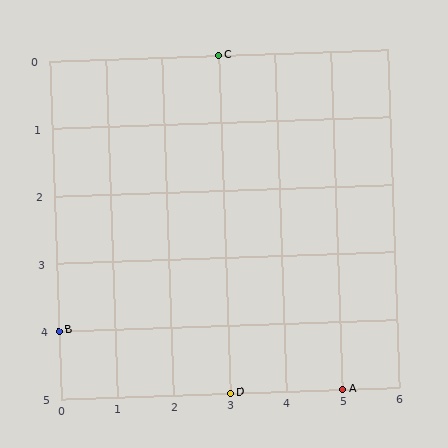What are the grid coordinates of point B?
Point B is at grid coordinates (0, 4).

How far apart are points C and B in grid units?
Points C and B are 3 columns and 4 rows apart (about 5.0 grid units diagonally).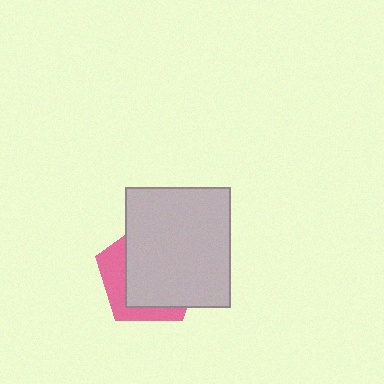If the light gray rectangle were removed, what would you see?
You would see the complete pink pentagon.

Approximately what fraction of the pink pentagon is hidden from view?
Roughly 68% of the pink pentagon is hidden behind the light gray rectangle.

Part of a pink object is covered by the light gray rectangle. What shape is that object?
It is a pentagon.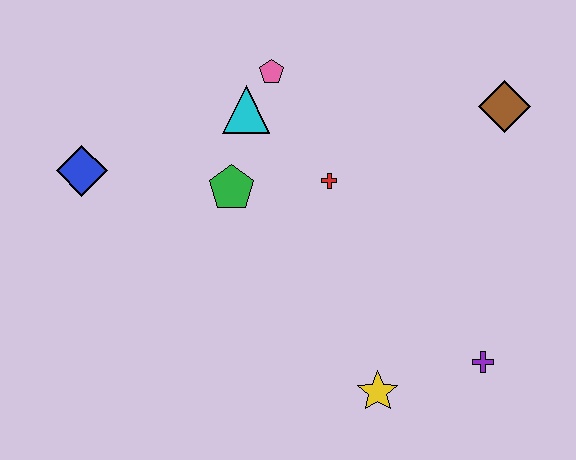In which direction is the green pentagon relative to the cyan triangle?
The green pentagon is below the cyan triangle.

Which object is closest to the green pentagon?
The cyan triangle is closest to the green pentagon.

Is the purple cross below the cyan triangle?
Yes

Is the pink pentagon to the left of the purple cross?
Yes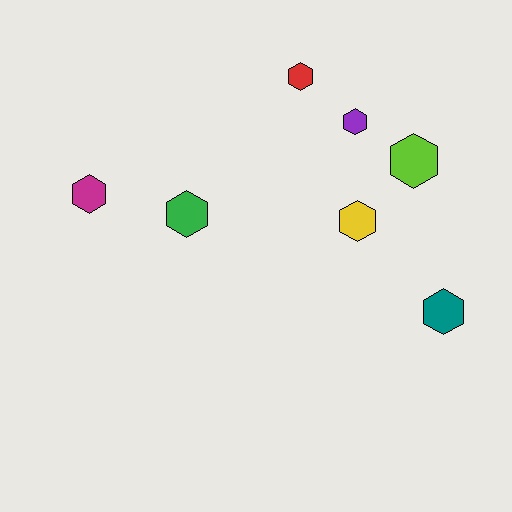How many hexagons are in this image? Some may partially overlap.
There are 7 hexagons.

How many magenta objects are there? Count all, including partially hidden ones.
There is 1 magenta object.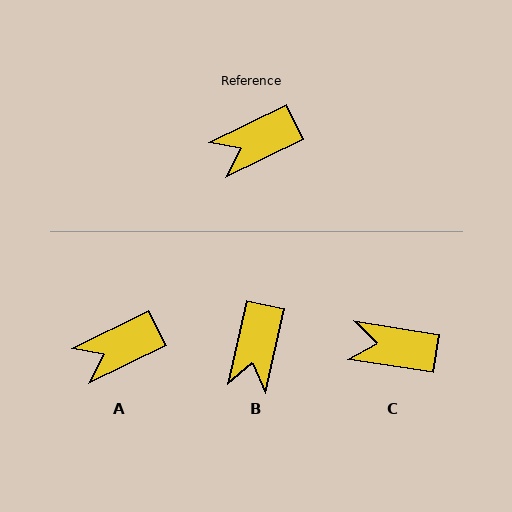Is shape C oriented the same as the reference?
No, it is off by about 35 degrees.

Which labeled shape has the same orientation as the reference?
A.